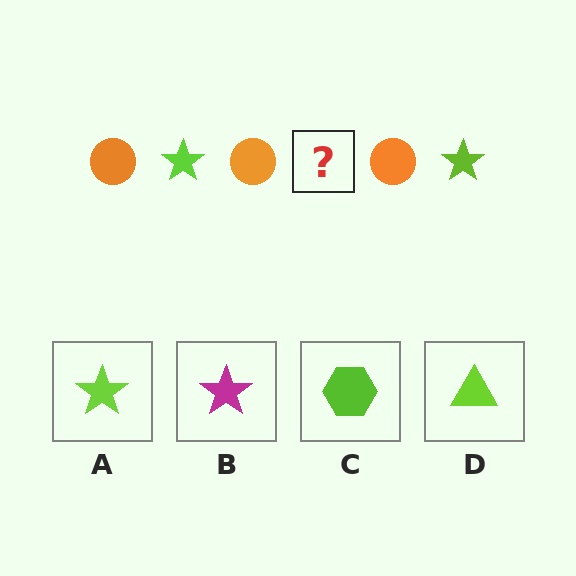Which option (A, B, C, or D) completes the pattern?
A.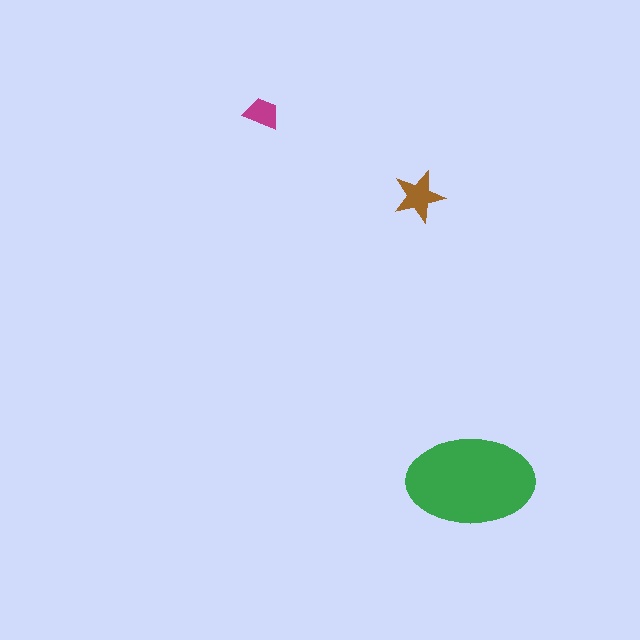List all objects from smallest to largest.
The magenta trapezoid, the brown star, the green ellipse.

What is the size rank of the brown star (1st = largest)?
2nd.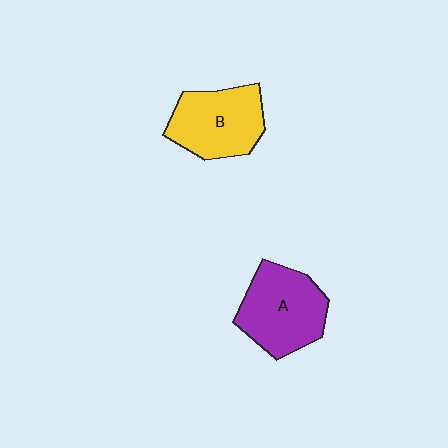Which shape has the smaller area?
Shape B (yellow).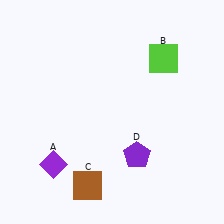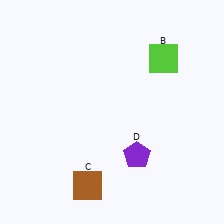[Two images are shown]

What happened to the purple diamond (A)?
The purple diamond (A) was removed in Image 2. It was in the bottom-left area of Image 1.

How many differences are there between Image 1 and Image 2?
There is 1 difference between the two images.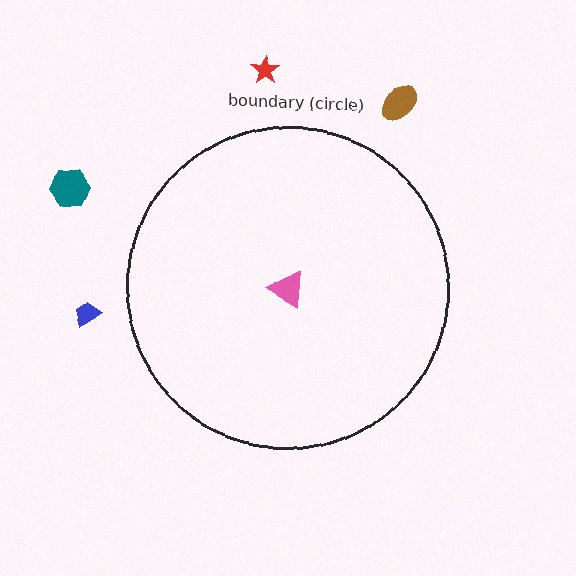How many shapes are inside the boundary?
1 inside, 4 outside.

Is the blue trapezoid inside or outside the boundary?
Outside.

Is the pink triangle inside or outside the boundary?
Inside.